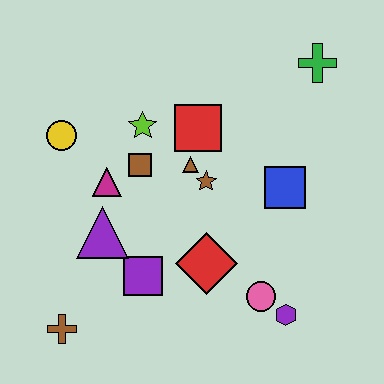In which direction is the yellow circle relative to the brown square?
The yellow circle is to the left of the brown square.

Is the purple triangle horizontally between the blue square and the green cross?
No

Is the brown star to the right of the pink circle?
No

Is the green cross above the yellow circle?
Yes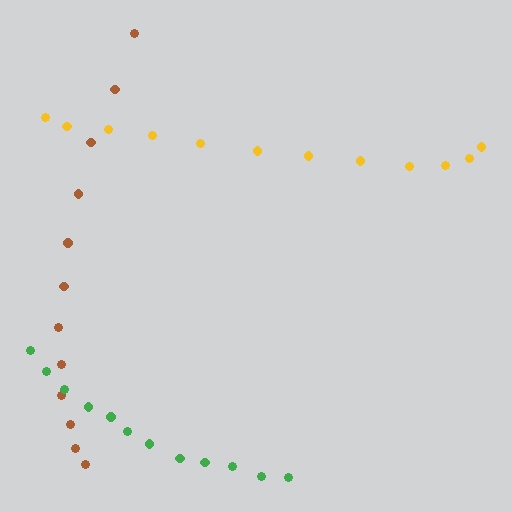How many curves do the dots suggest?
There are 3 distinct paths.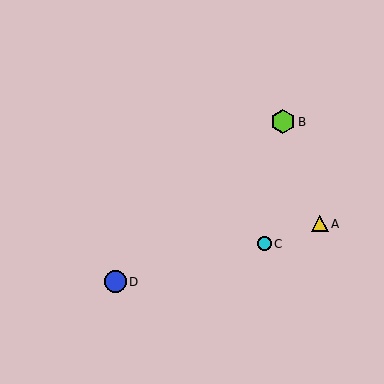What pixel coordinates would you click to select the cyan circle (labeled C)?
Click at (264, 244) to select the cyan circle C.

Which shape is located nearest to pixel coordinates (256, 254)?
The cyan circle (labeled C) at (264, 244) is nearest to that location.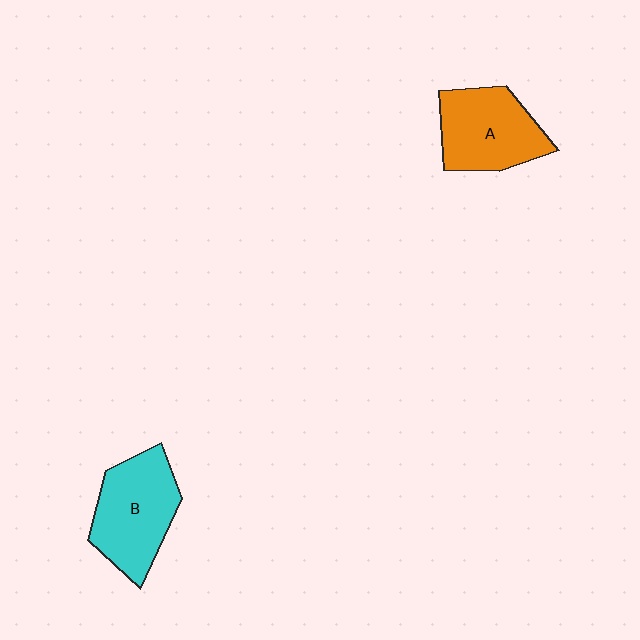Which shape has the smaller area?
Shape A (orange).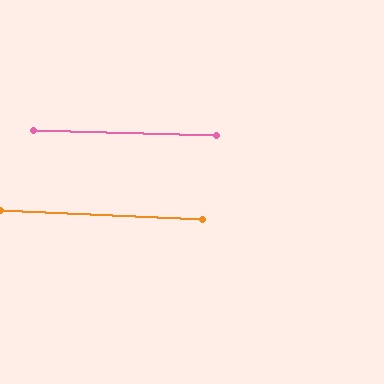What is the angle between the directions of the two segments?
Approximately 1 degree.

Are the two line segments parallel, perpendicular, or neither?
Parallel — their directions differ by only 0.8°.